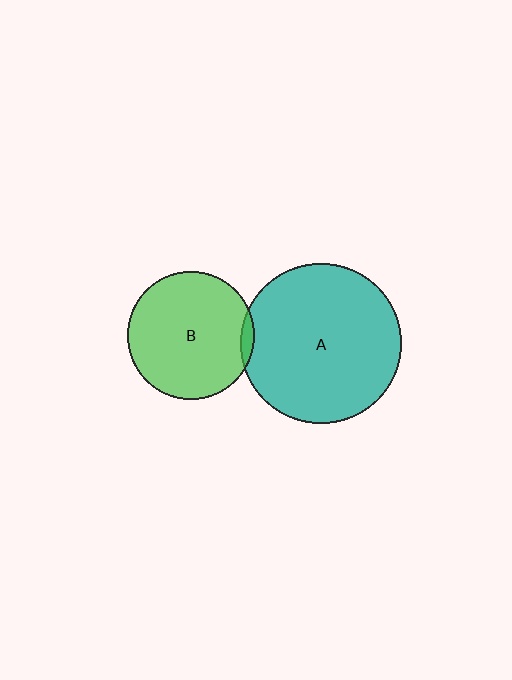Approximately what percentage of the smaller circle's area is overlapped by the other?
Approximately 5%.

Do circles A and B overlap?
Yes.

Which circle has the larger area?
Circle A (teal).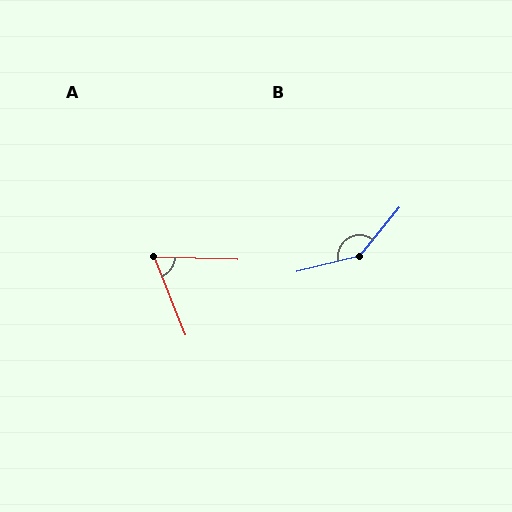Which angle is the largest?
B, at approximately 143 degrees.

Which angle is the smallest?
A, at approximately 67 degrees.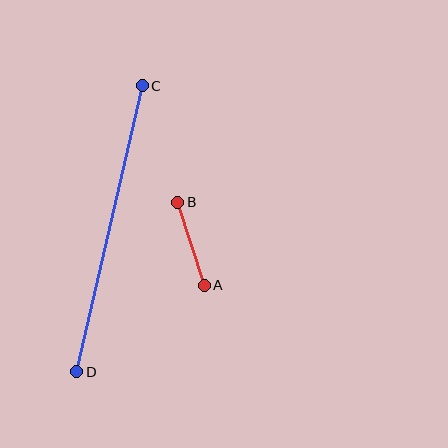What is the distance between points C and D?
The distance is approximately 294 pixels.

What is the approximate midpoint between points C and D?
The midpoint is at approximately (109, 229) pixels.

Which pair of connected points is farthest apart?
Points C and D are farthest apart.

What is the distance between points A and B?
The distance is approximately 87 pixels.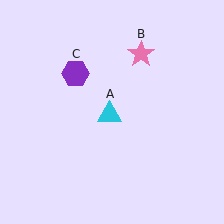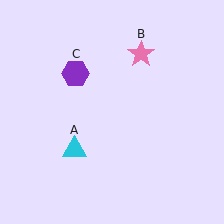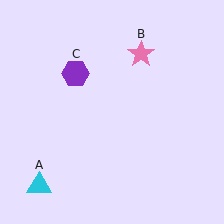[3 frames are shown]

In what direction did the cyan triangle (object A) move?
The cyan triangle (object A) moved down and to the left.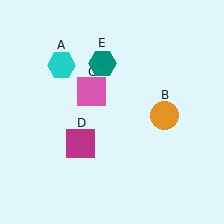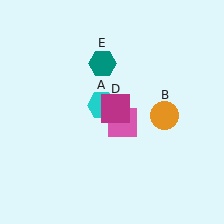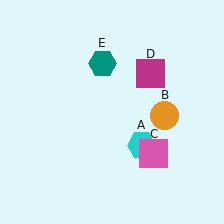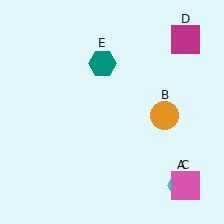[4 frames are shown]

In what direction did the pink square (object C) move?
The pink square (object C) moved down and to the right.